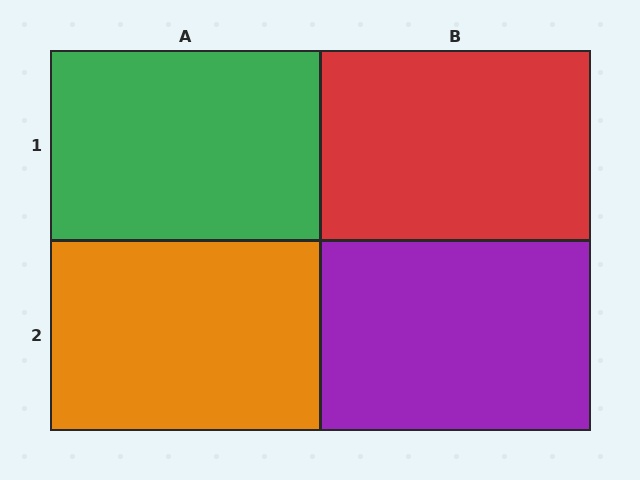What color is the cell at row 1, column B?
Red.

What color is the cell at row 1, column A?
Green.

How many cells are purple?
1 cell is purple.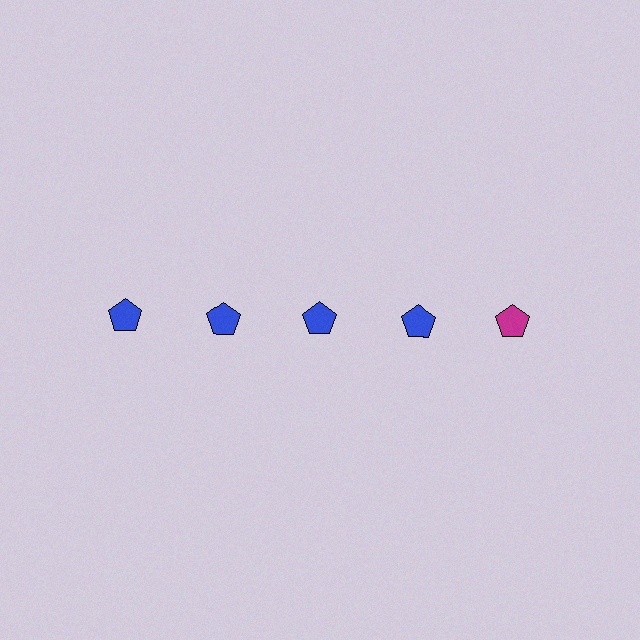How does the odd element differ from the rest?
It has a different color: magenta instead of blue.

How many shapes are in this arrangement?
There are 5 shapes arranged in a grid pattern.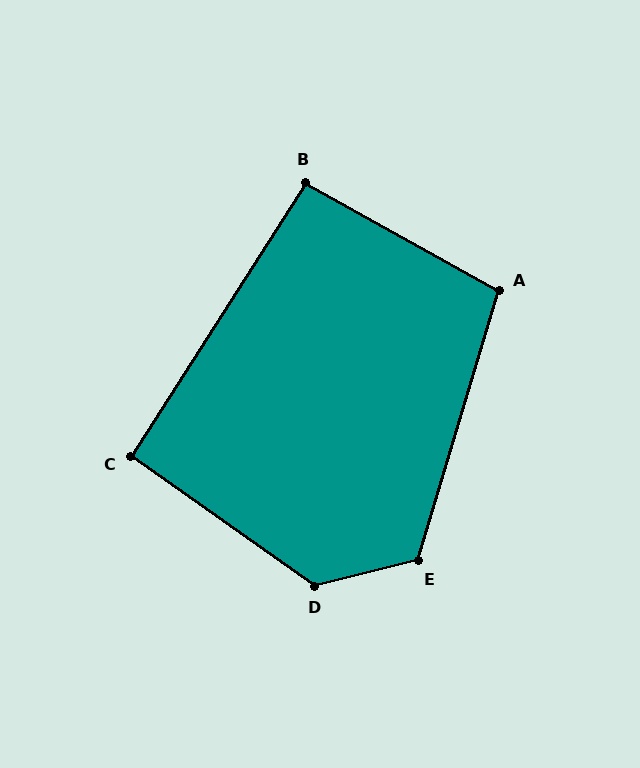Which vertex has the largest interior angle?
D, at approximately 131 degrees.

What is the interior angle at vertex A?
Approximately 103 degrees (obtuse).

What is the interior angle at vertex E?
Approximately 121 degrees (obtuse).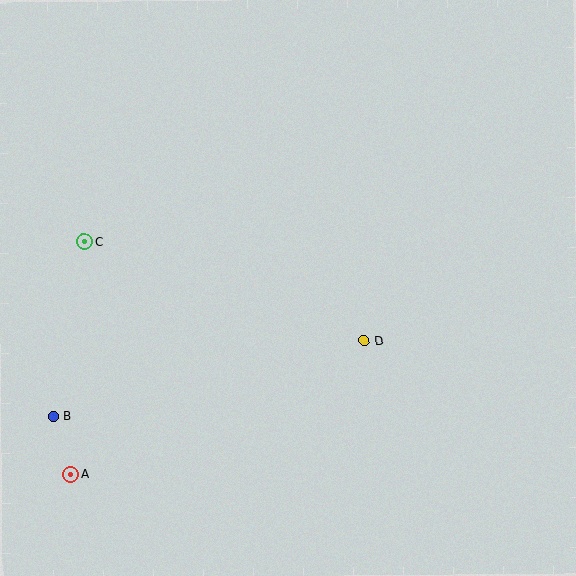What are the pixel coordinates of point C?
Point C is at (84, 242).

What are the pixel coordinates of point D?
Point D is at (364, 341).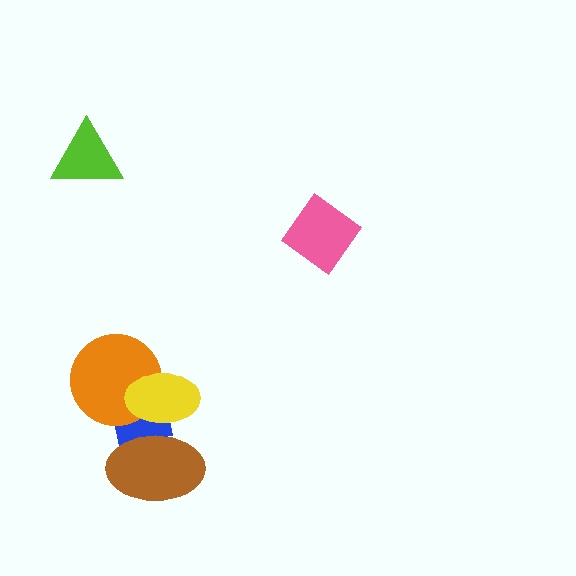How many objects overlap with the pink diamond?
0 objects overlap with the pink diamond.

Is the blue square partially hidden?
Yes, it is partially covered by another shape.